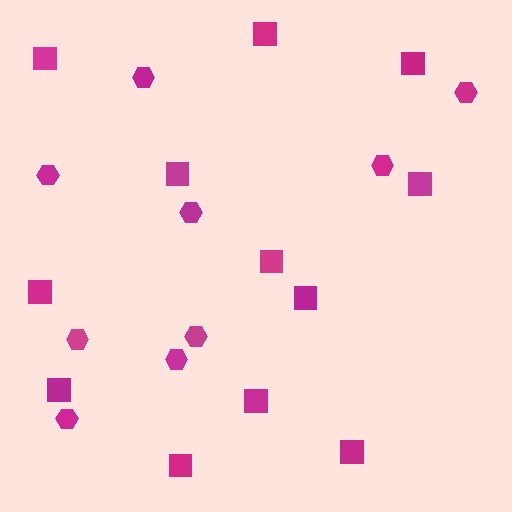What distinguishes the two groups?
There are 2 groups: one group of squares (12) and one group of hexagons (9).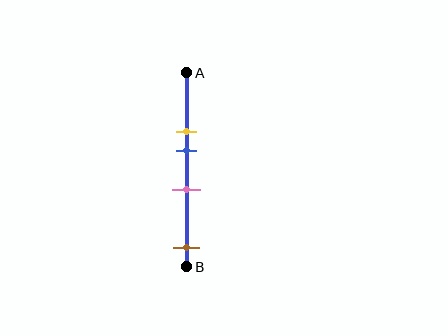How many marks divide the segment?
There are 4 marks dividing the segment.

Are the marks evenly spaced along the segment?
No, the marks are not evenly spaced.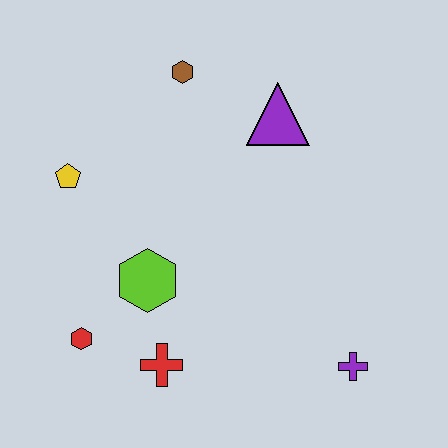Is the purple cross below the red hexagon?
Yes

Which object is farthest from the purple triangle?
The red hexagon is farthest from the purple triangle.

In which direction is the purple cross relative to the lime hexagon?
The purple cross is to the right of the lime hexagon.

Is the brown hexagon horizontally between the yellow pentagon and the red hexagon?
No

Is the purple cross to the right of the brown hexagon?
Yes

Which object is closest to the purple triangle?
The brown hexagon is closest to the purple triangle.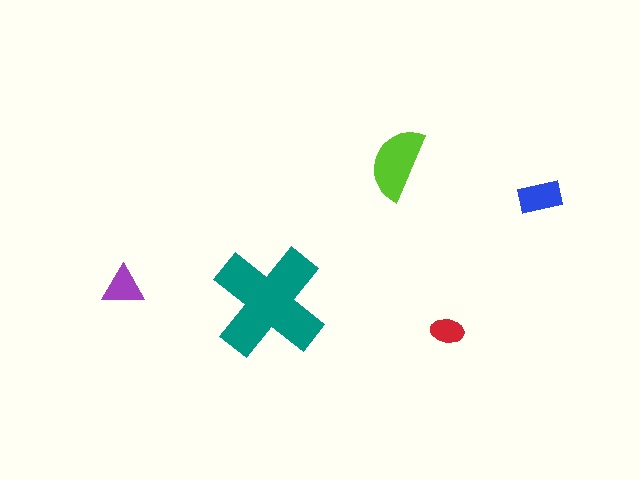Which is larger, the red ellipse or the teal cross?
The teal cross.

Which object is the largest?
The teal cross.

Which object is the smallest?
The red ellipse.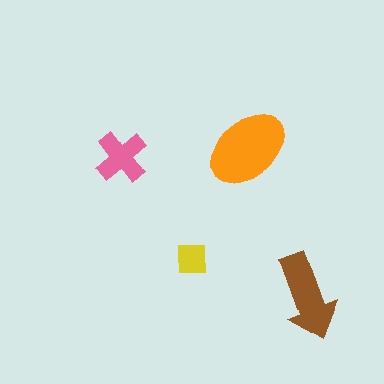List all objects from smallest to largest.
The yellow square, the pink cross, the brown arrow, the orange ellipse.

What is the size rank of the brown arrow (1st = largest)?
2nd.